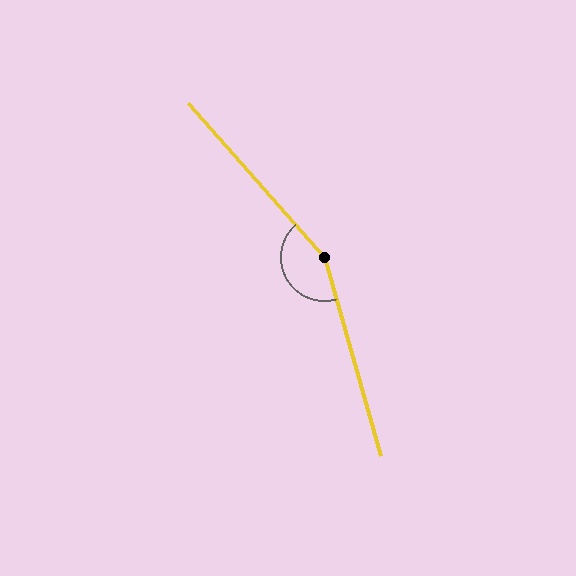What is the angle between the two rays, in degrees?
Approximately 154 degrees.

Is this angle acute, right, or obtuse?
It is obtuse.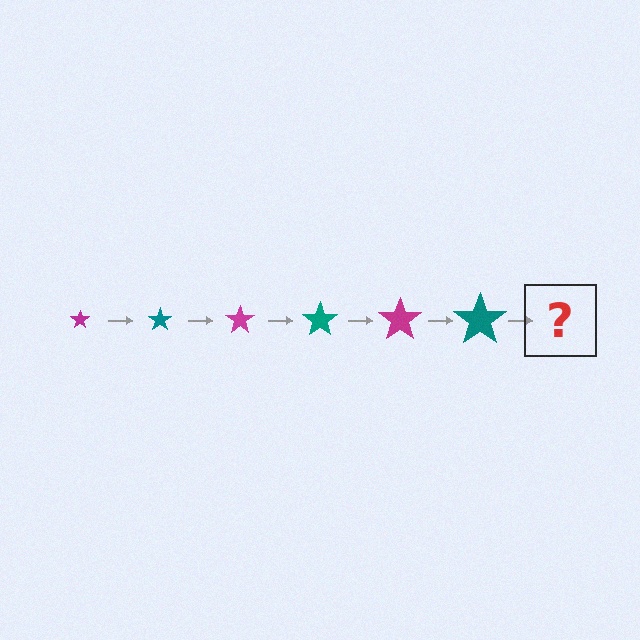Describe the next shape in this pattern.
It should be a magenta star, larger than the previous one.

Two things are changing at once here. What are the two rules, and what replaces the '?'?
The two rules are that the star grows larger each step and the color cycles through magenta and teal. The '?' should be a magenta star, larger than the previous one.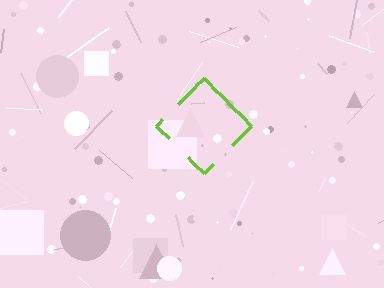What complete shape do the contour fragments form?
The contour fragments form a diamond.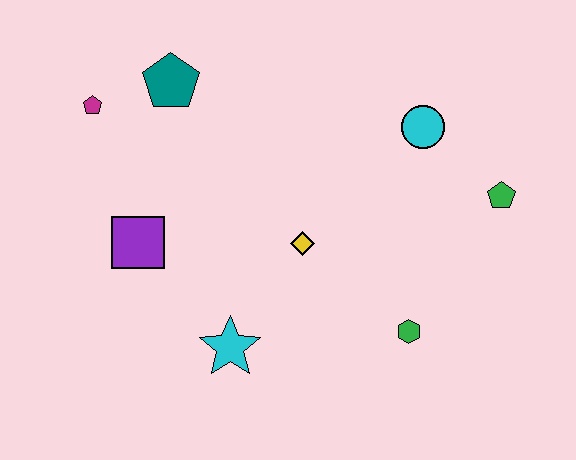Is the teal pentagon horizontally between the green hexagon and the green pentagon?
No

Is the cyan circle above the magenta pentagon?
No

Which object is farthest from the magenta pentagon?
The green pentagon is farthest from the magenta pentagon.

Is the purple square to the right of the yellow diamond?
No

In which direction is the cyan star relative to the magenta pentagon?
The cyan star is below the magenta pentagon.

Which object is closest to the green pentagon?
The cyan circle is closest to the green pentagon.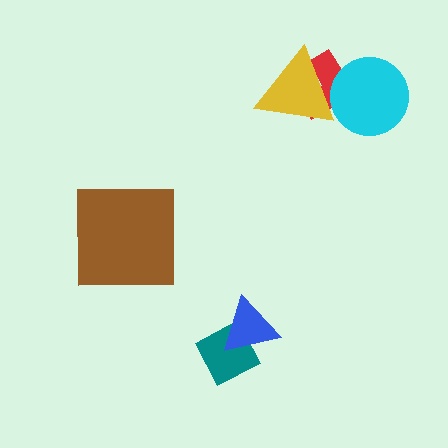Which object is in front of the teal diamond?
The blue triangle is in front of the teal diamond.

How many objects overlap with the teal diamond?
1 object overlaps with the teal diamond.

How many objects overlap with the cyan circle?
2 objects overlap with the cyan circle.